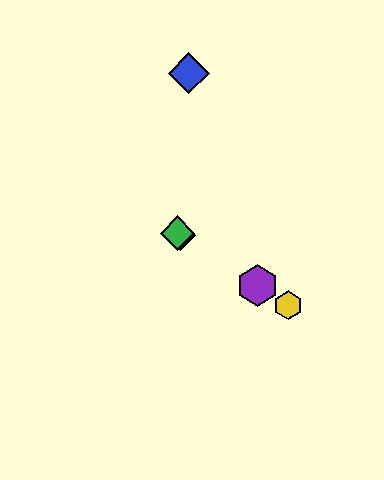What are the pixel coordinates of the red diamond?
The red diamond is at (181, 235).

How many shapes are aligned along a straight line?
4 shapes (the red diamond, the green diamond, the yellow hexagon, the purple hexagon) are aligned along a straight line.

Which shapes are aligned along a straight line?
The red diamond, the green diamond, the yellow hexagon, the purple hexagon are aligned along a straight line.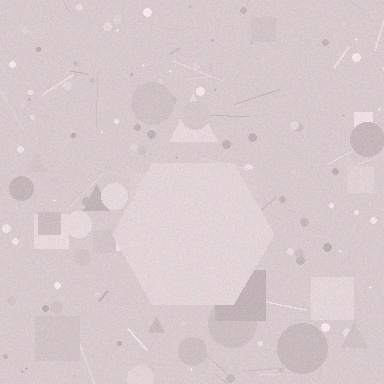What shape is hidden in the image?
A hexagon is hidden in the image.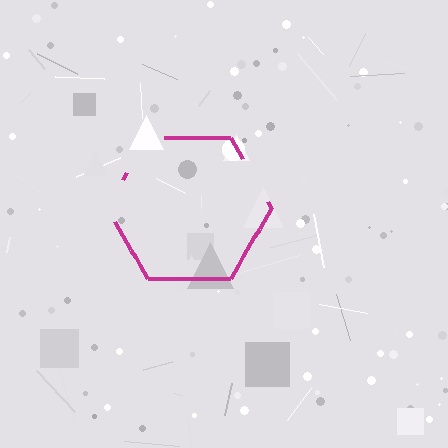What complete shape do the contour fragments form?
The contour fragments form a hexagon.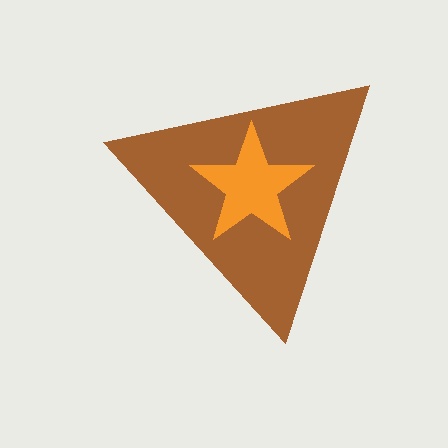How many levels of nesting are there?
2.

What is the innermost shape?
The orange star.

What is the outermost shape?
The brown triangle.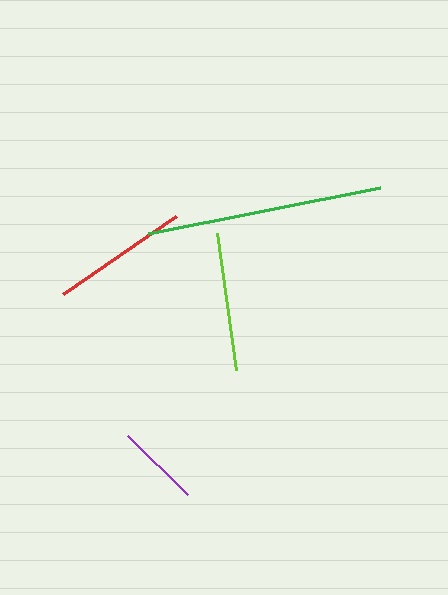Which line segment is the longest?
The green line is the longest at approximately 236 pixels.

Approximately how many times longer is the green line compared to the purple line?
The green line is approximately 2.8 times the length of the purple line.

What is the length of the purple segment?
The purple segment is approximately 84 pixels long.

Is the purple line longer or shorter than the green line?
The green line is longer than the purple line.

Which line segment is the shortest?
The purple line is the shortest at approximately 84 pixels.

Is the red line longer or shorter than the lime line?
The lime line is longer than the red line.